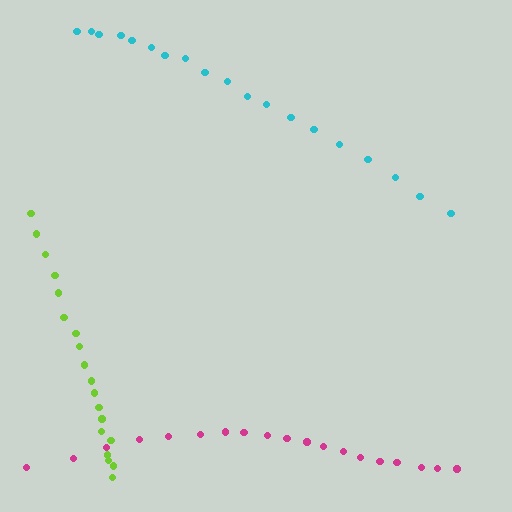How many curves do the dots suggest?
There are 3 distinct paths.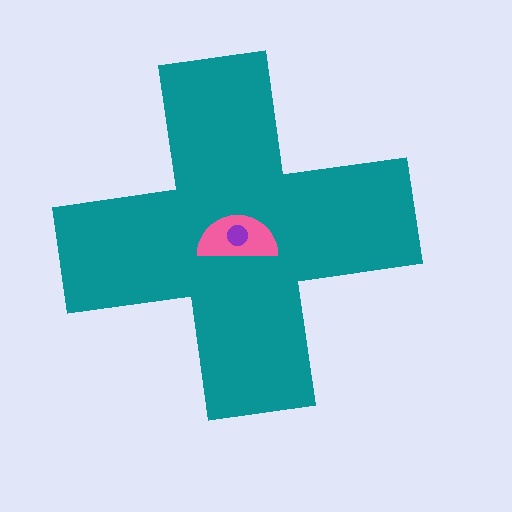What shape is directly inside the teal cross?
The pink semicircle.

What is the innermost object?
The purple circle.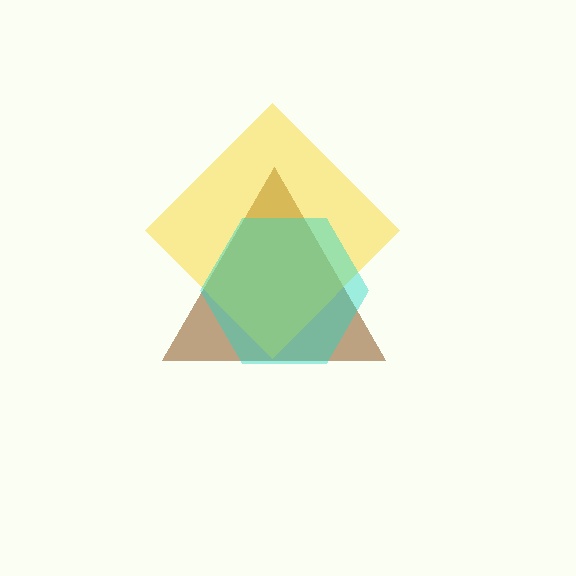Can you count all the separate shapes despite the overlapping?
Yes, there are 3 separate shapes.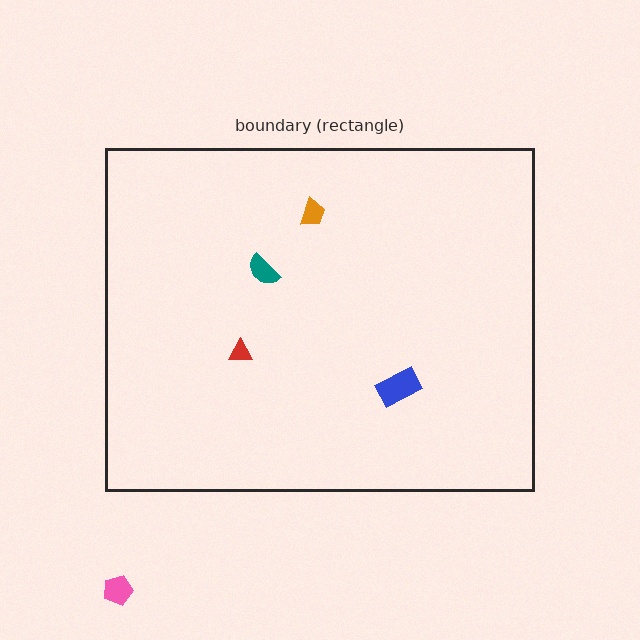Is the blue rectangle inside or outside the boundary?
Inside.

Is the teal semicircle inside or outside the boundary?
Inside.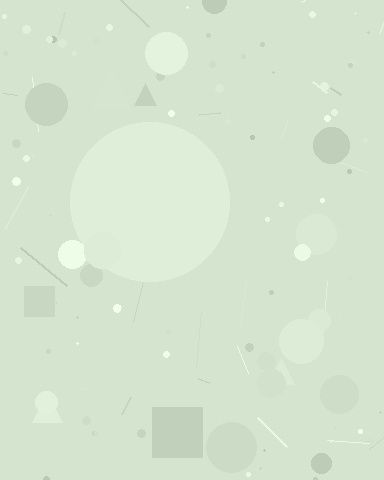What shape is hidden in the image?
A circle is hidden in the image.